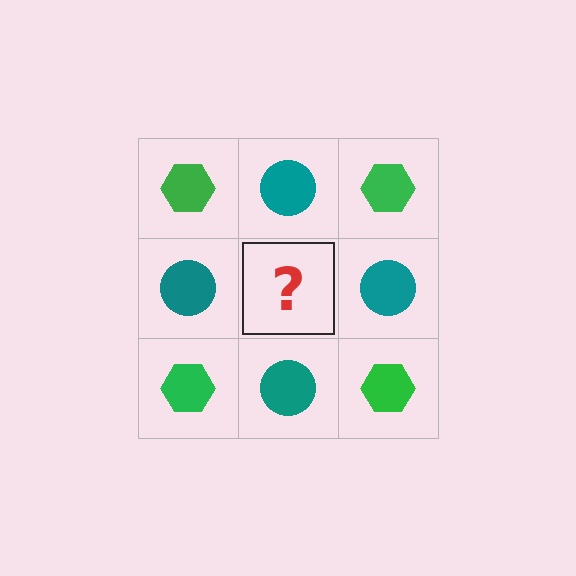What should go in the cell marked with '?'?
The missing cell should contain a green hexagon.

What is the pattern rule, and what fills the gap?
The rule is that it alternates green hexagon and teal circle in a checkerboard pattern. The gap should be filled with a green hexagon.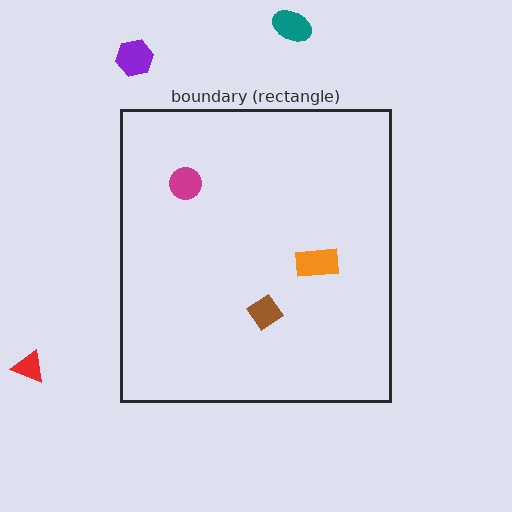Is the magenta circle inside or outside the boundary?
Inside.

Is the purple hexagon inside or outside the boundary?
Outside.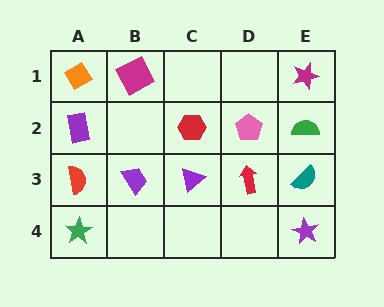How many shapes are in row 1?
3 shapes.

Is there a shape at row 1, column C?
No, that cell is empty.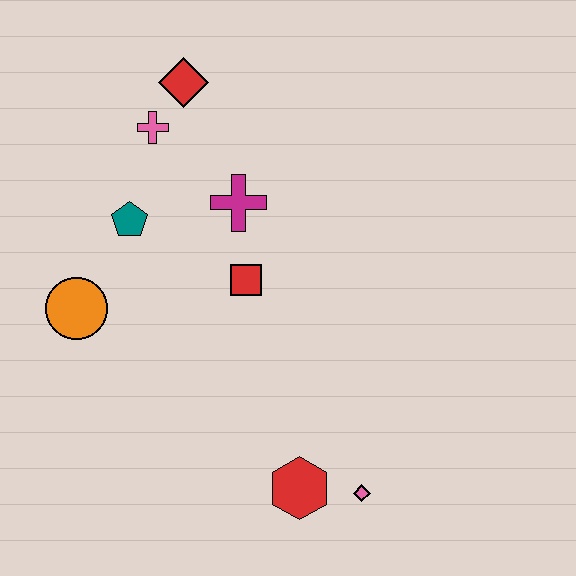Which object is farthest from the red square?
The pink diamond is farthest from the red square.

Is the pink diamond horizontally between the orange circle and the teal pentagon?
No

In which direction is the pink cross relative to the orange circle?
The pink cross is above the orange circle.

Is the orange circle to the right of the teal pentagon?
No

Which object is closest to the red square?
The magenta cross is closest to the red square.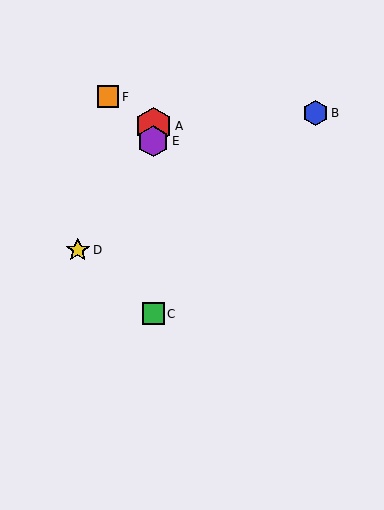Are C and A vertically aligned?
Yes, both are at x≈153.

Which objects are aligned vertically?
Objects A, C, E are aligned vertically.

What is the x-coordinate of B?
Object B is at x≈315.